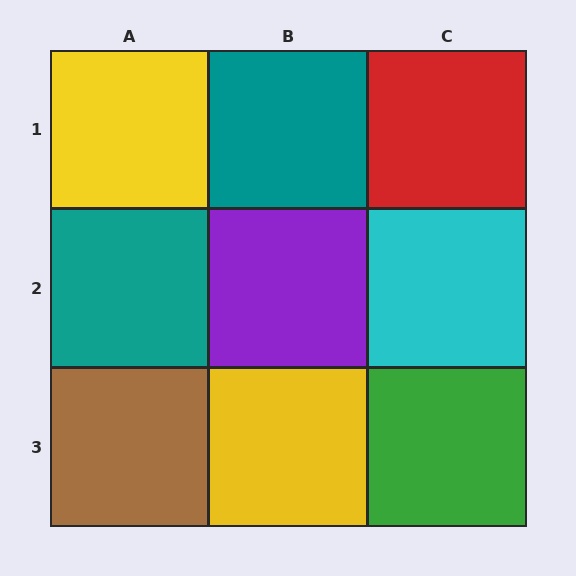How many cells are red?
1 cell is red.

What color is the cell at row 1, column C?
Red.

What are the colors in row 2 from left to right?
Teal, purple, cyan.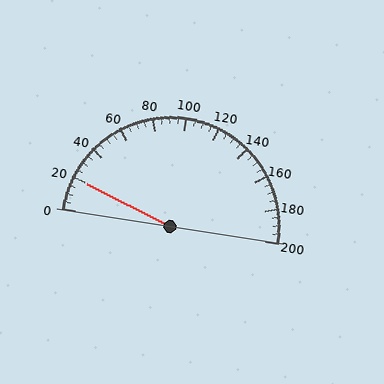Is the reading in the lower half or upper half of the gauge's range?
The reading is in the lower half of the range (0 to 200).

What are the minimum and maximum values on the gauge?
The gauge ranges from 0 to 200.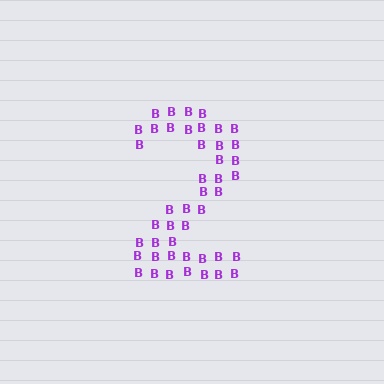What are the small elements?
The small elements are letter B's.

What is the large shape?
The large shape is the digit 2.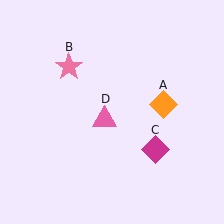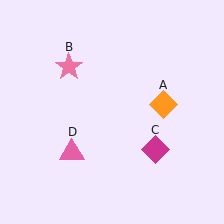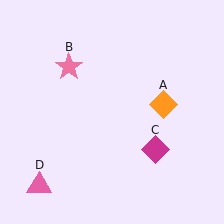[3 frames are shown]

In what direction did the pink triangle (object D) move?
The pink triangle (object D) moved down and to the left.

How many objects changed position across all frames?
1 object changed position: pink triangle (object D).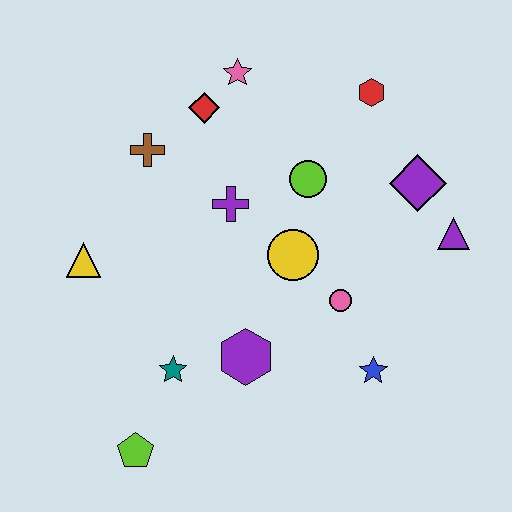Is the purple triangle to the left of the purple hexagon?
No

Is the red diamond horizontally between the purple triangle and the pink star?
No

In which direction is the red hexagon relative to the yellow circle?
The red hexagon is above the yellow circle.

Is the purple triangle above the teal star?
Yes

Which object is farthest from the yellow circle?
The lime pentagon is farthest from the yellow circle.